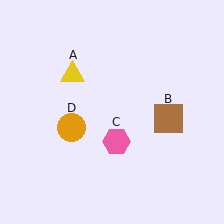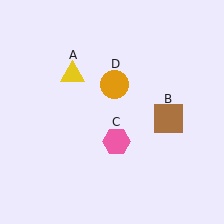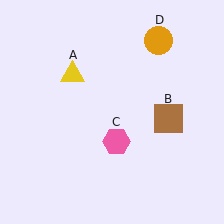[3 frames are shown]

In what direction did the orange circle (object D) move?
The orange circle (object D) moved up and to the right.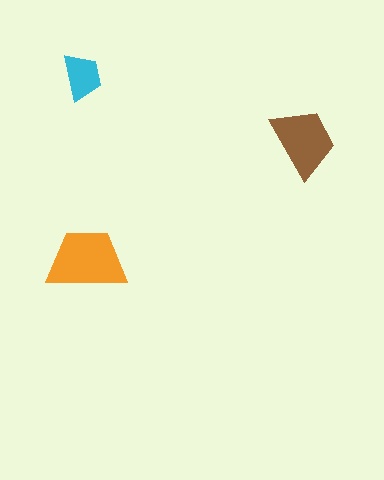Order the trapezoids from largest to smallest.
the orange one, the brown one, the cyan one.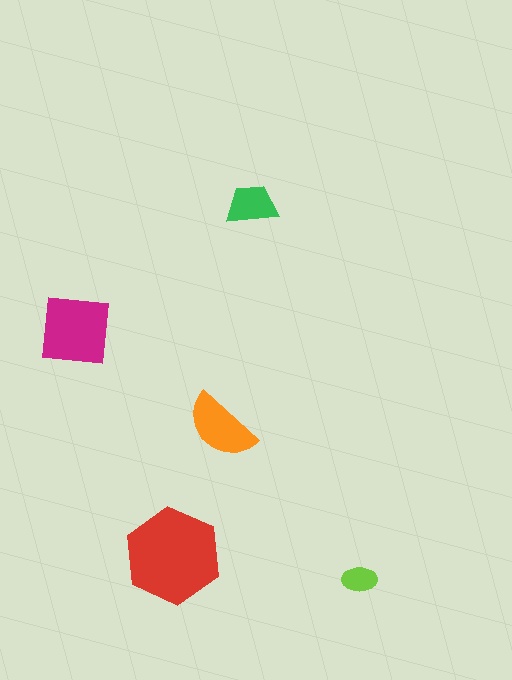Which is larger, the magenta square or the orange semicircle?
The magenta square.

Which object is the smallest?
The lime ellipse.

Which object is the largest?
The red hexagon.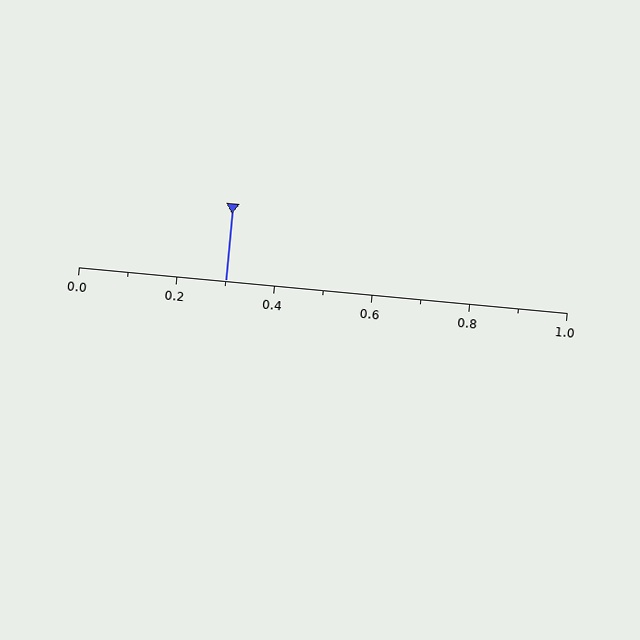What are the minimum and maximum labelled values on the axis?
The axis runs from 0.0 to 1.0.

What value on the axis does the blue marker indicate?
The marker indicates approximately 0.3.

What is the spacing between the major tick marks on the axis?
The major ticks are spaced 0.2 apart.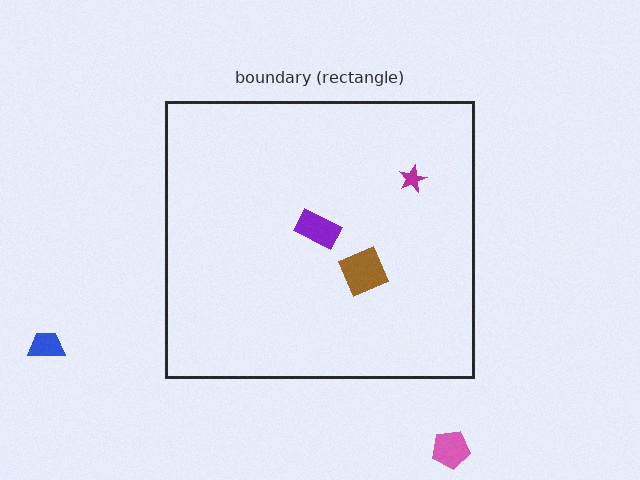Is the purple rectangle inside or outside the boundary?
Inside.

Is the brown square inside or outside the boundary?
Inside.